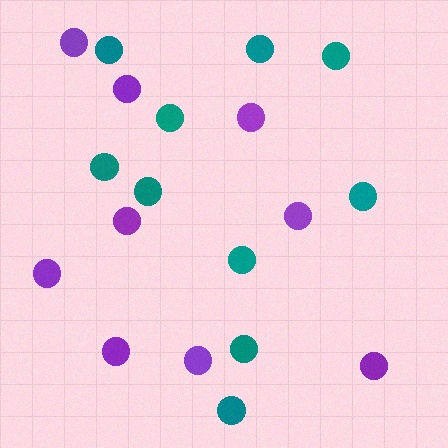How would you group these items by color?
There are 2 groups: one group of teal circles (10) and one group of purple circles (9).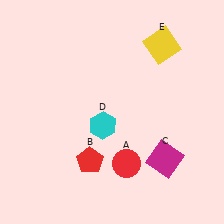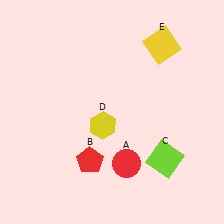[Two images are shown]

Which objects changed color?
C changed from magenta to lime. D changed from cyan to yellow.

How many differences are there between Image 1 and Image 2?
There are 2 differences between the two images.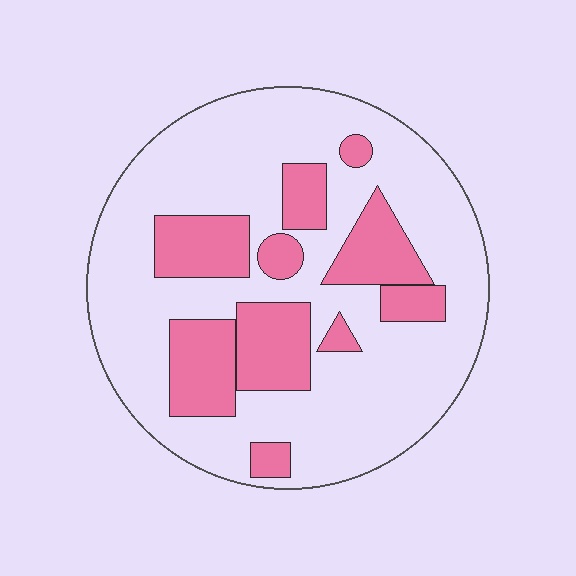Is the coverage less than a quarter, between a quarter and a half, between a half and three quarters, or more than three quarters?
Between a quarter and a half.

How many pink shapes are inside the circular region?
10.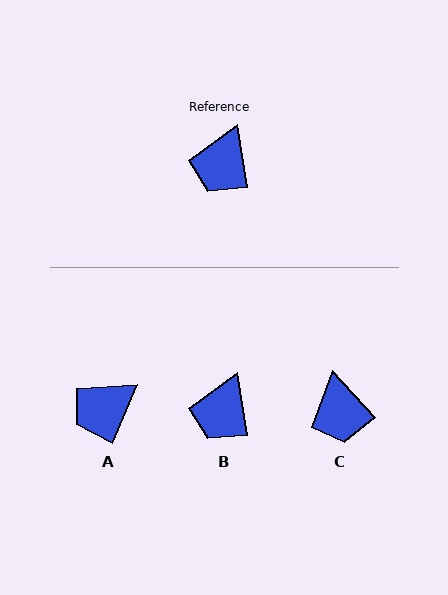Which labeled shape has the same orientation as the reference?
B.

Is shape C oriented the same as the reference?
No, it is off by about 34 degrees.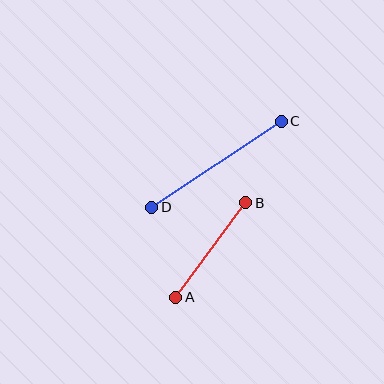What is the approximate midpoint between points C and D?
The midpoint is at approximately (216, 164) pixels.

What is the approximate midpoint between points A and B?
The midpoint is at approximately (211, 250) pixels.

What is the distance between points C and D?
The distance is approximately 156 pixels.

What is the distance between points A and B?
The distance is approximately 118 pixels.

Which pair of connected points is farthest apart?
Points C and D are farthest apart.